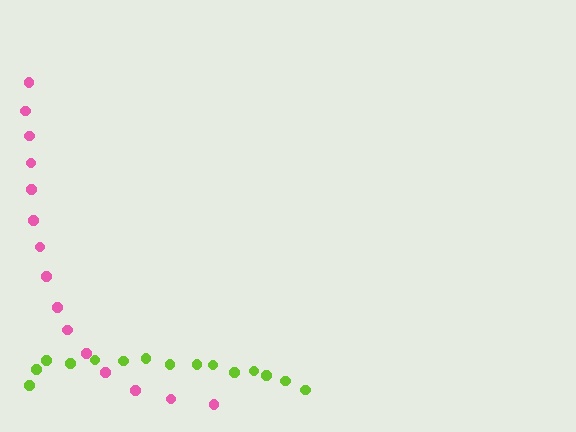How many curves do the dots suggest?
There are 2 distinct paths.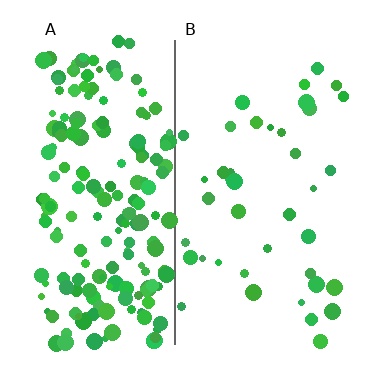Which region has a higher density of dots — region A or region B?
A (the left).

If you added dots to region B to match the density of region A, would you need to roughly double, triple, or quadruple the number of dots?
Approximately quadruple.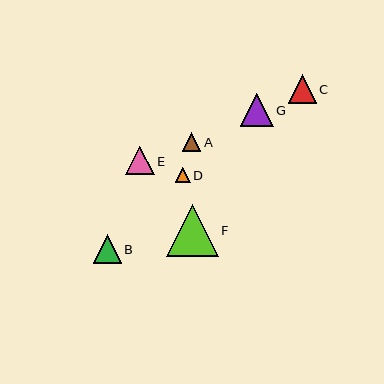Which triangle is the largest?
Triangle F is the largest with a size of approximately 52 pixels.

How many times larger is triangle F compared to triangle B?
Triangle F is approximately 1.9 times the size of triangle B.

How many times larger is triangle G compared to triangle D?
Triangle G is approximately 2.2 times the size of triangle D.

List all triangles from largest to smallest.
From largest to smallest: F, G, E, C, B, A, D.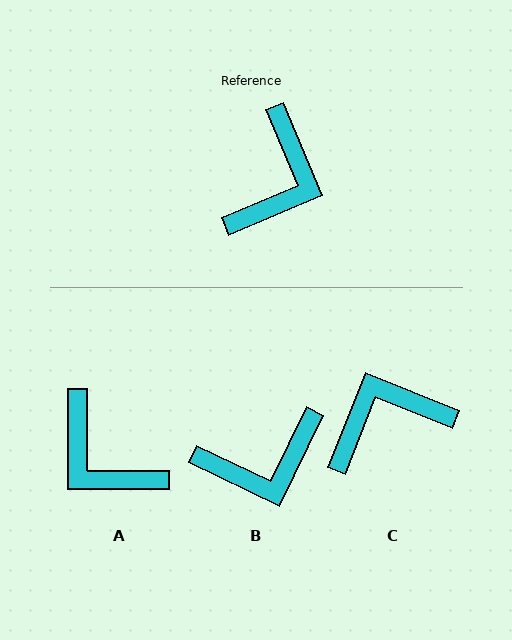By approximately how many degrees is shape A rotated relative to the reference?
Approximately 113 degrees clockwise.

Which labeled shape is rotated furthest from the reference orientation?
C, about 135 degrees away.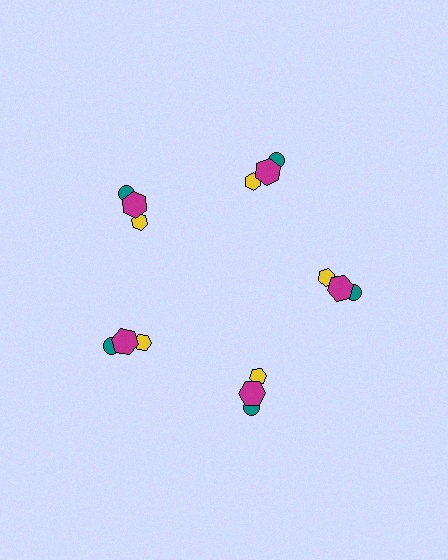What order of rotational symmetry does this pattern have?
This pattern has 5-fold rotational symmetry.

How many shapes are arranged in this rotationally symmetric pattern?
There are 15 shapes, arranged in 5 groups of 3.